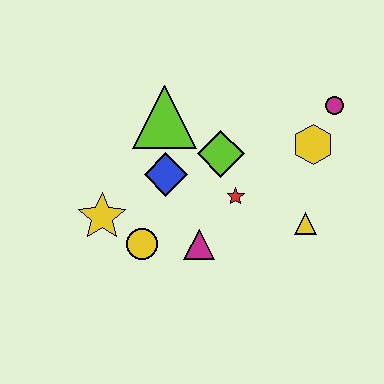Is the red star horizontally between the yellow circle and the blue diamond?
No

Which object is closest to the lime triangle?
The blue diamond is closest to the lime triangle.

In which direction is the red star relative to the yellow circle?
The red star is to the right of the yellow circle.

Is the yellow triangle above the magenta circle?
No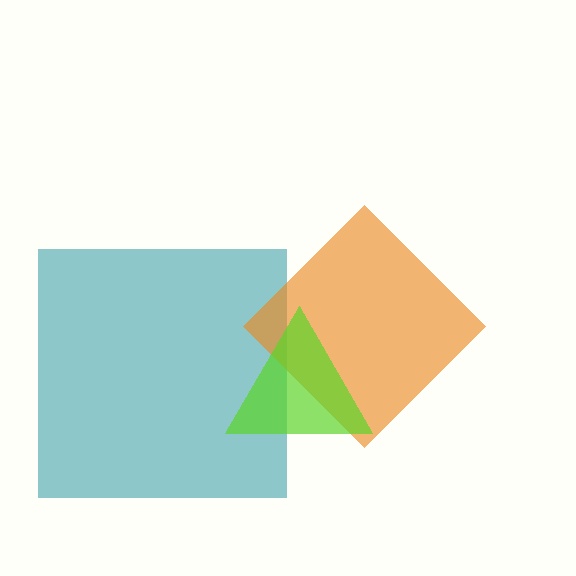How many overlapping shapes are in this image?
There are 3 overlapping shapes in the image.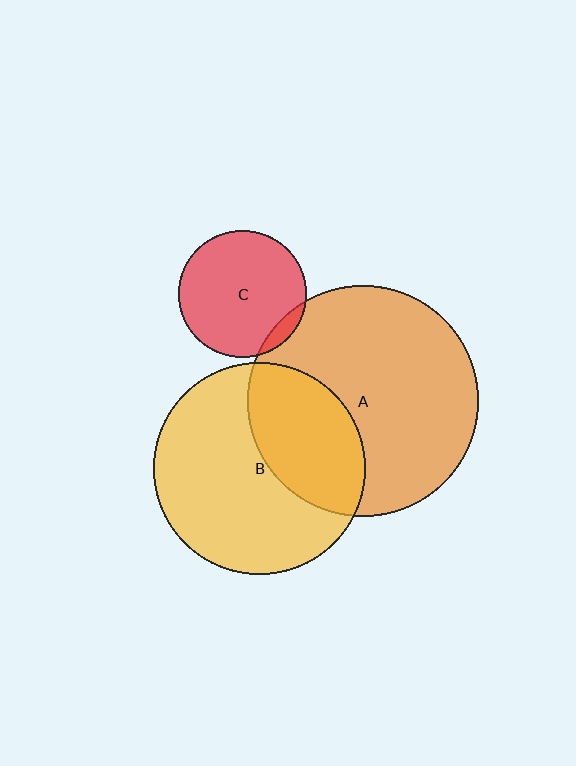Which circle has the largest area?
Circle A (orange).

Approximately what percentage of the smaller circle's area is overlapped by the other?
Approximately 5%.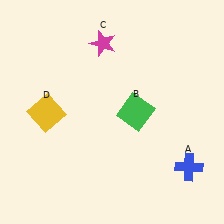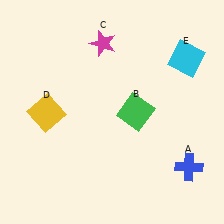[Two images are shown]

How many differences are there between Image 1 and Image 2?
There is 1 difference between the two images.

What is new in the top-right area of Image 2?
A cyan square (E) was added in the top-right area of Image 2.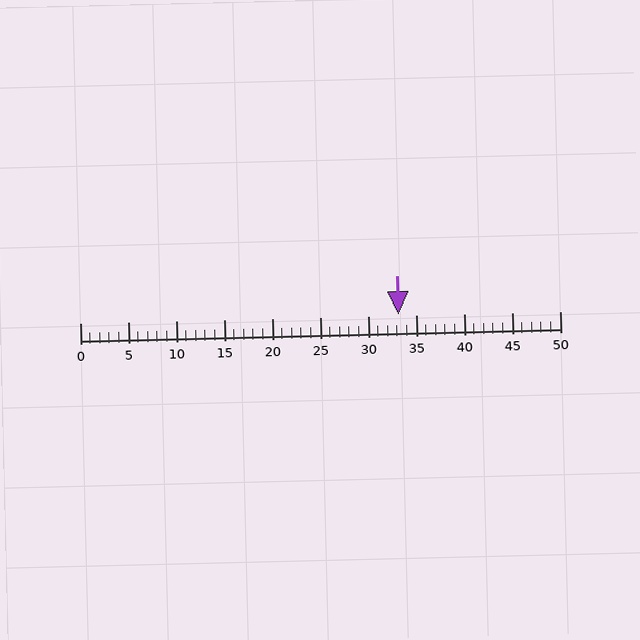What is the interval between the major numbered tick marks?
The major tick marks are spaced 5 units apart.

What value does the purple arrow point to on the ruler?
The purple arrow points to approximately 33.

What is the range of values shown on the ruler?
The ruler shows values from 0 to 50.